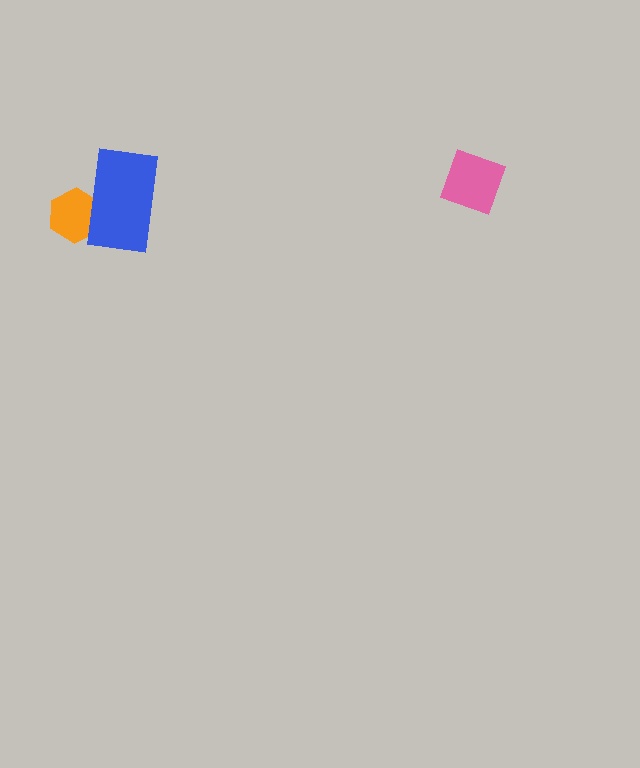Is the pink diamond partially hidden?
No, no other shape covers it.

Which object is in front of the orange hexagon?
The blue rectangle is in front of the orange hexagon.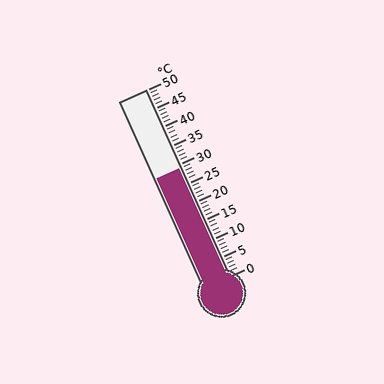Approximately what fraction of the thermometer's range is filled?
The thermometer is filled to approximately 60% of its range.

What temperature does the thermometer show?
The thermometer shows approximately 29°C.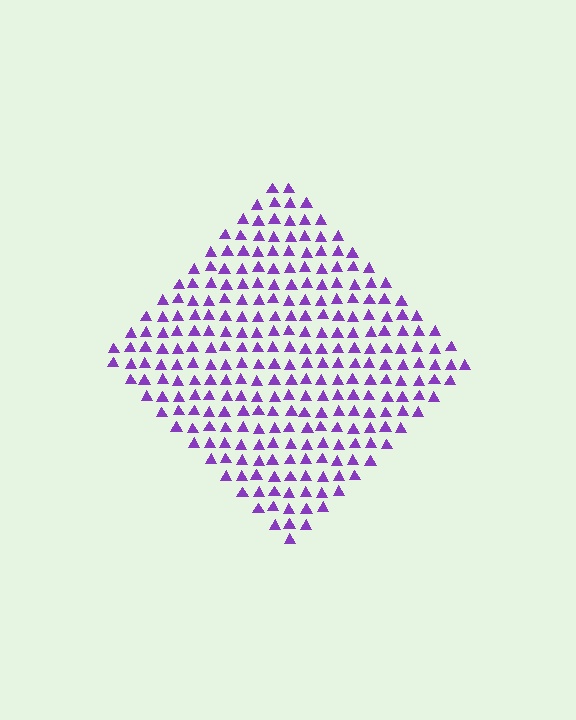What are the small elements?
The small elements are triangles.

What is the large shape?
The large shape is a diamond.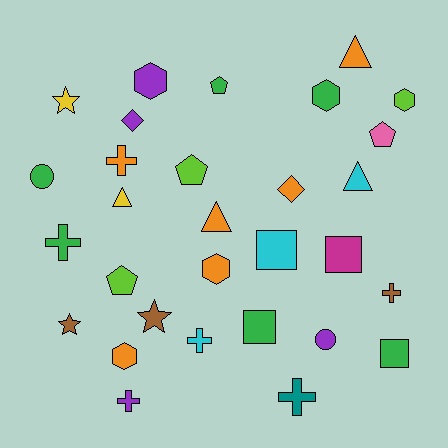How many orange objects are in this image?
There are 6 orange objects.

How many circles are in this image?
There are 2 circles.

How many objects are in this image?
There are 30 objects.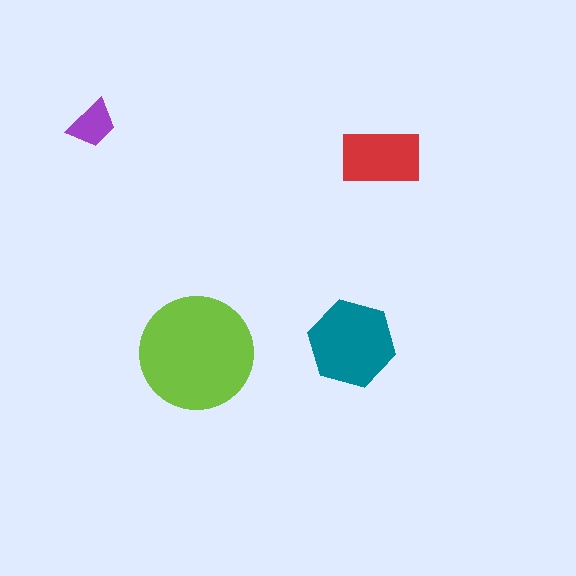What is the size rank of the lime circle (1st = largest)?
1st.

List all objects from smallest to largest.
The purple trapezoid, the red rectangle, the teal hexagon, the lime circle.